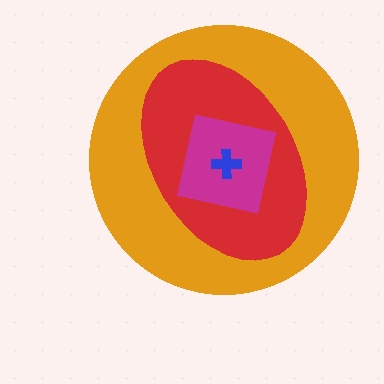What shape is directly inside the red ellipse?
The magenta square.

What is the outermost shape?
The orange circle.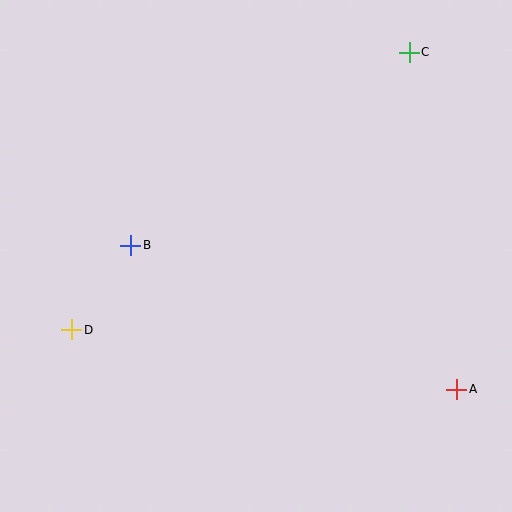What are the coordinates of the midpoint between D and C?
The midpoint between D and C is at (241, 191).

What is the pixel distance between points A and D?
The distance between A and D is 389 pixels.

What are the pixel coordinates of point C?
Point C is at (409, 52).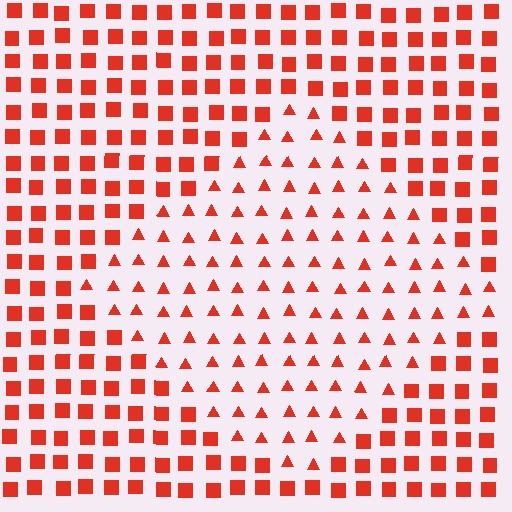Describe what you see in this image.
The image is filled with small red elements arranged in a uniform grid. A diamond-shaped region contains triangles, while the surrounding area contains squares. The boundary is defined purely by the change in element shape.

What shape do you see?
I see a diamond.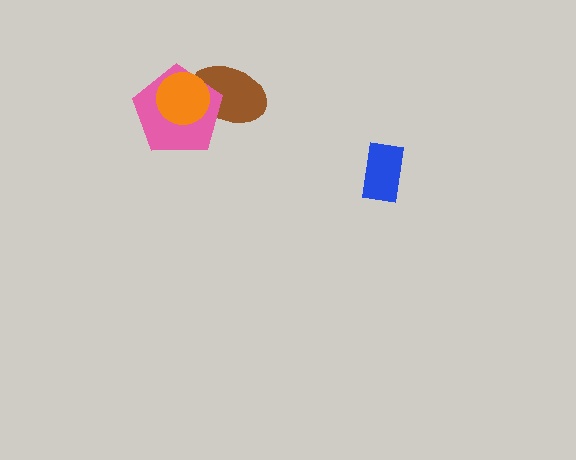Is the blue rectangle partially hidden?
No, no other shape covers it.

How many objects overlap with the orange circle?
2 objects overlap with the orange circle.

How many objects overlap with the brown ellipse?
2 objects overlap with the brown ellipse.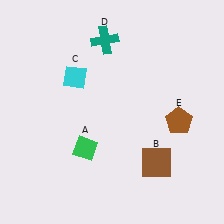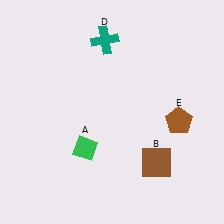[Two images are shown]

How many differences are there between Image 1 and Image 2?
There is 1 difference between the two images.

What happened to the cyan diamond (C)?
The cyan diamond (C) was removed in Image 2. It was in the top-left area of Image 1.